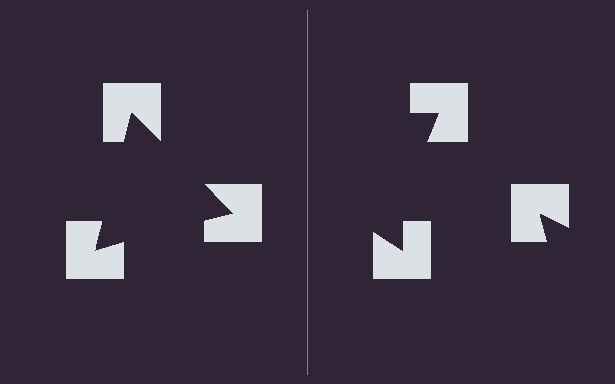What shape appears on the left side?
An illusory triangle.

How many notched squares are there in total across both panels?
6 — 3 on each side.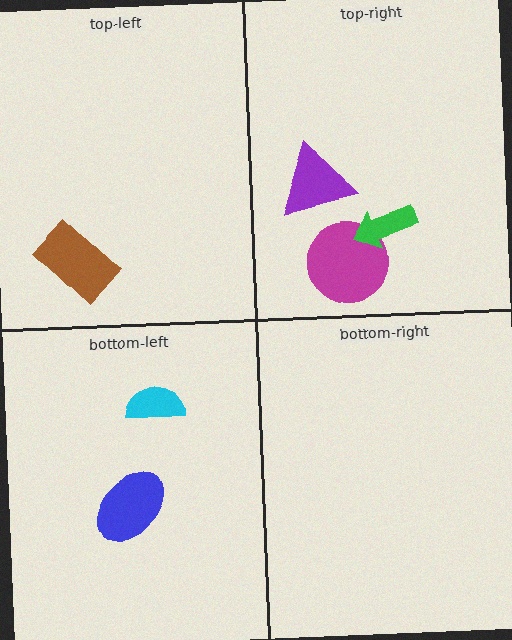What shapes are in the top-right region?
The magenta circle, the purple triangle, the green arrow.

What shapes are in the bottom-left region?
The blue ellipse, the cyan semicircle.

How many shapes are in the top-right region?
3.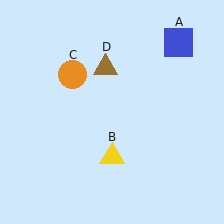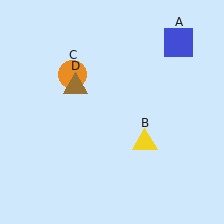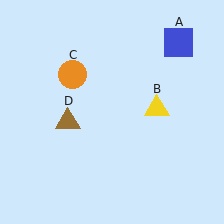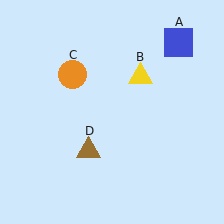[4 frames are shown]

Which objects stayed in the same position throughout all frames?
Blue square (object A) and orange circle (object C) remained stationary.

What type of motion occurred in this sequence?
The yellow triangle (object B), brown triangle (object D) rotated counterclockwise around the center of the scene.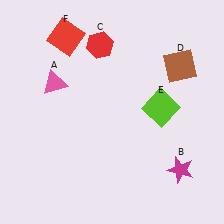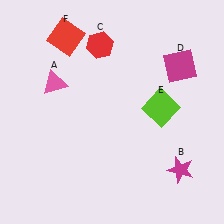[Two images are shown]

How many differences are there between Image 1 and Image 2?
There is 1 difference between the two images.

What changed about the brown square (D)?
In Image 1, D is brown. In Image 2, it changed to magenta.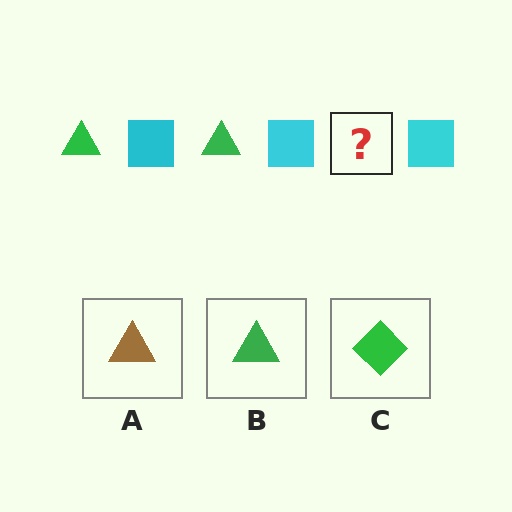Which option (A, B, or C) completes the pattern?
B.